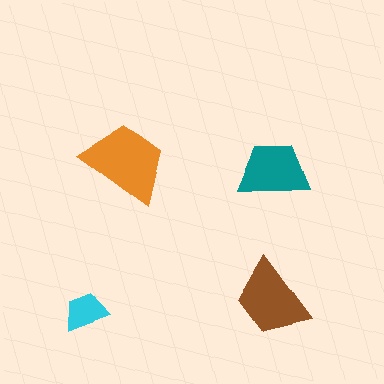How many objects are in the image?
There are 4 objects in the image.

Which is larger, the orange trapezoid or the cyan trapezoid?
The orange one.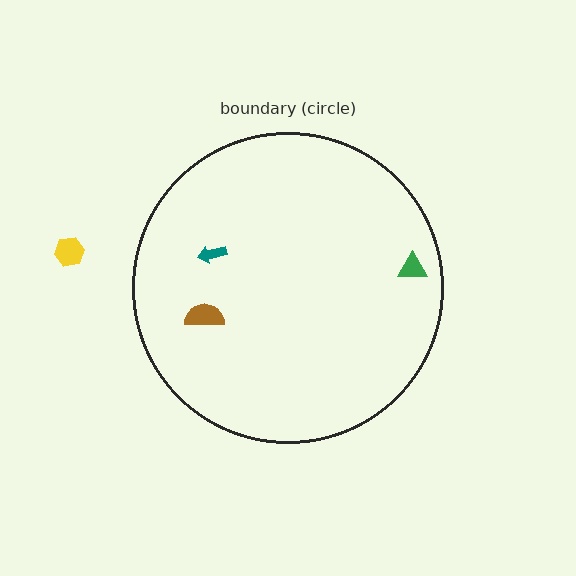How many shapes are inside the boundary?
3 inside, 1 outside.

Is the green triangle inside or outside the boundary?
Inside.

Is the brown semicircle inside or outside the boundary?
Inside.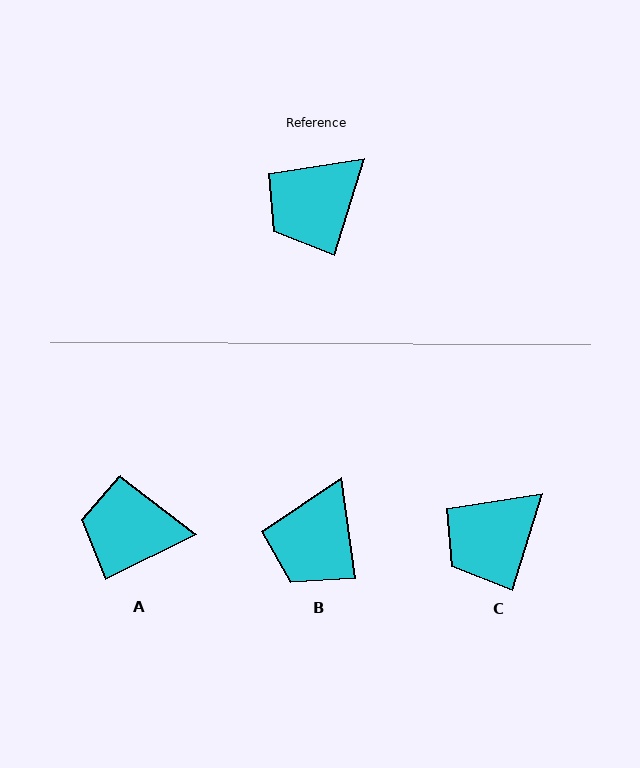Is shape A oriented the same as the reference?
No, it is off by about 46 degrees.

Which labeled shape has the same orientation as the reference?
C.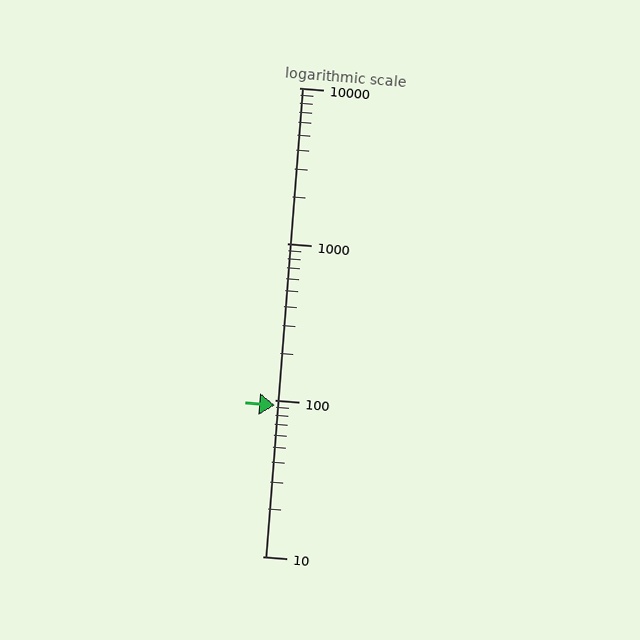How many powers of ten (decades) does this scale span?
The scale spans 3 decades, from 10 to 10000.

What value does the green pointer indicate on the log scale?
The pointer indicates approximately 93.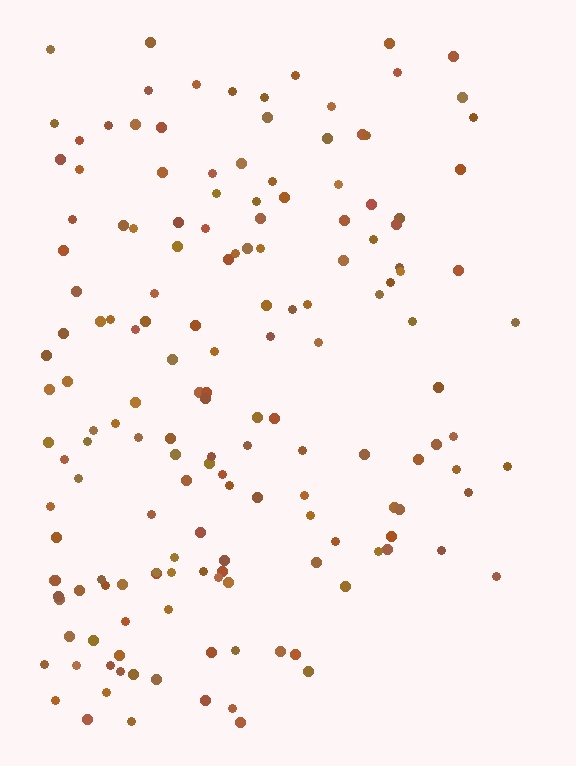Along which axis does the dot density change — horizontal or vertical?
Horizontal.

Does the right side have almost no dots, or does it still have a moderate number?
Still a moderate number, just noticeably fewer than the left.